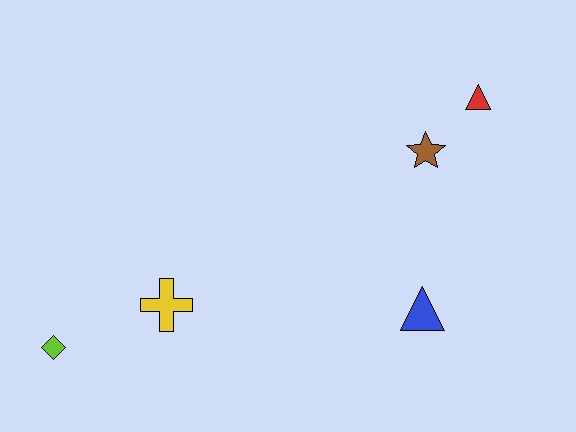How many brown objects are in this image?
There is 1 brown object.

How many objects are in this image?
There are 5 objects.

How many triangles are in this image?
There are 2 triangles.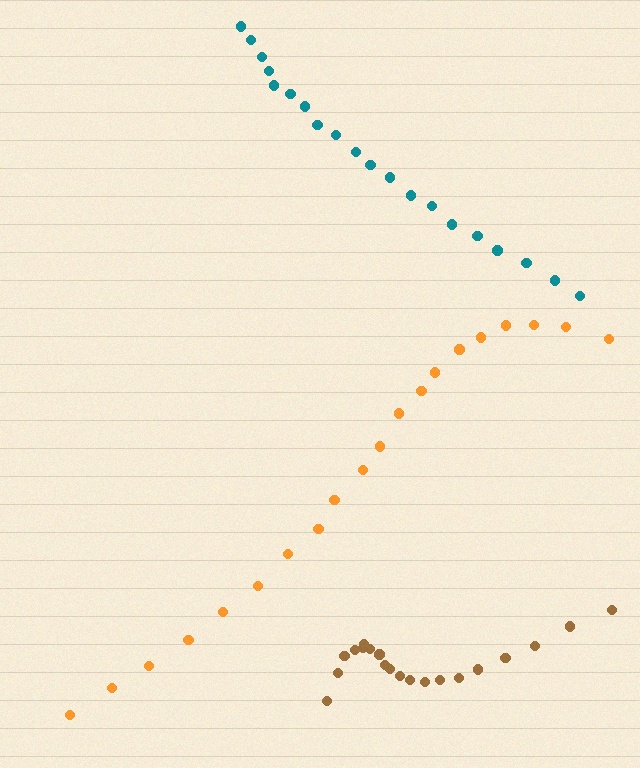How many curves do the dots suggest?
There are 3 distinct paths.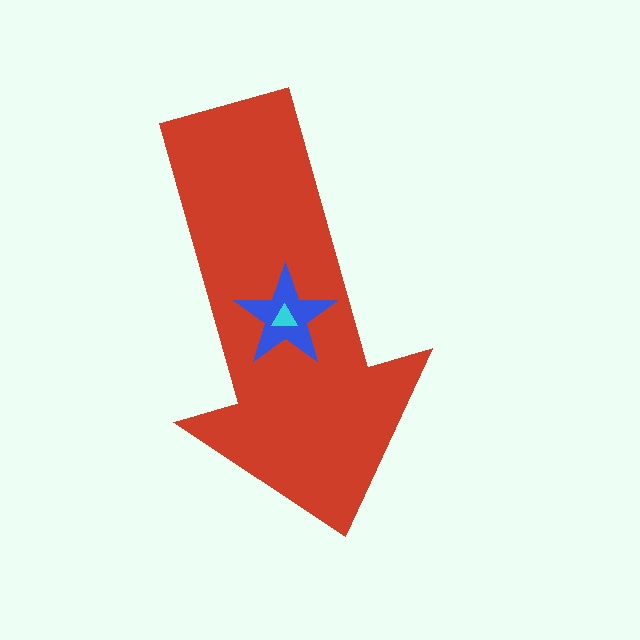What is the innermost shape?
The cyan triangle.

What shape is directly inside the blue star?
The cyan triangle.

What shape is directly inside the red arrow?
The blue star.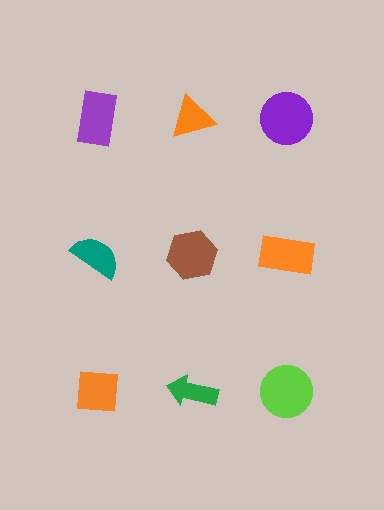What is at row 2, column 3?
An orange rectangle.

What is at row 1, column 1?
A purple rectangle.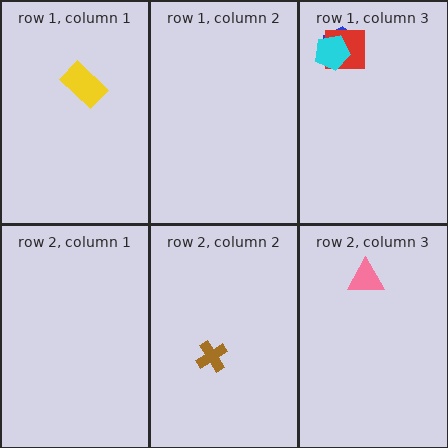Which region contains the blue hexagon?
The row 1, column 3 region.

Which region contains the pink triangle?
The row 2, column 3 region.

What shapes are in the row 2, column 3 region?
The pink triangle.